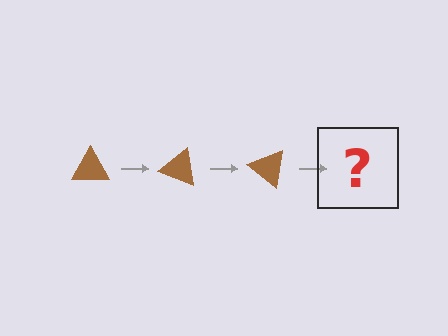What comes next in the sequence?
The next element should be a brown triangle rotated 60 degrees.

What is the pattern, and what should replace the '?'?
The pattern is that the triangle rotates 20 degrees each step. The '?' should be a brown triangle rotated 60 degrees.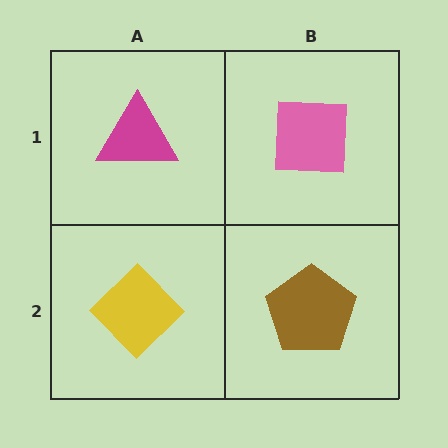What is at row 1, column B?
A pink square.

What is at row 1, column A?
A magenta triangle.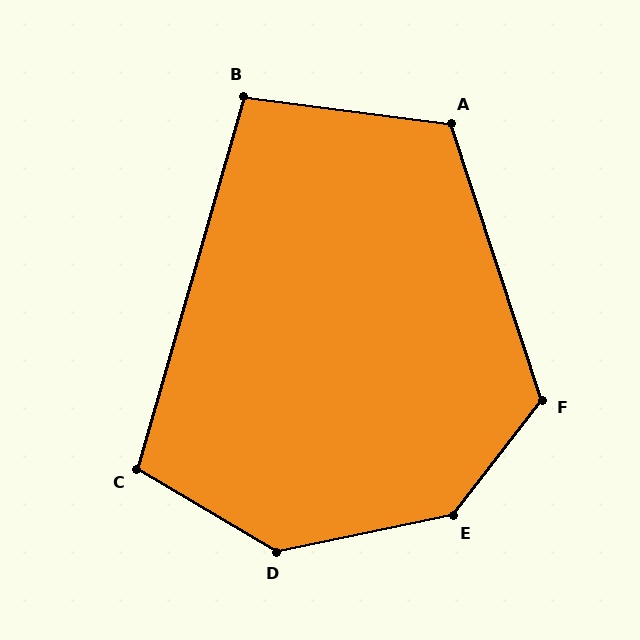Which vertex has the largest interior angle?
E, at approximately 140 degrees.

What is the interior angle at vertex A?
Approximately 116 degrees (obtuse).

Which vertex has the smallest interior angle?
B, at approximately 99 degrees.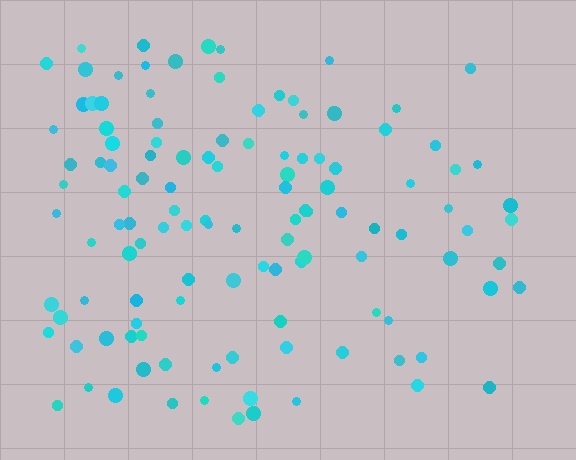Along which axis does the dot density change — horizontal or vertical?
Horizontal.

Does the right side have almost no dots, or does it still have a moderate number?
Still a moderate number, just noticeably fewer than the left.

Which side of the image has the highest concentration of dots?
The left.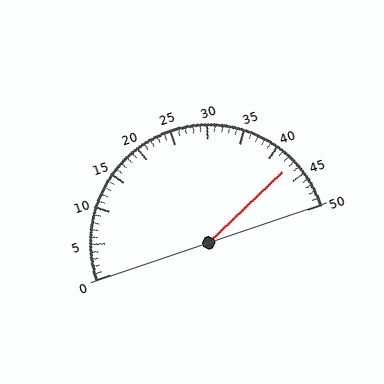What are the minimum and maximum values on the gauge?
The gauge ranges from 0 to 50.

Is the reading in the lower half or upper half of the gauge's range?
The reading is in the upper half of the range (0 to 50).